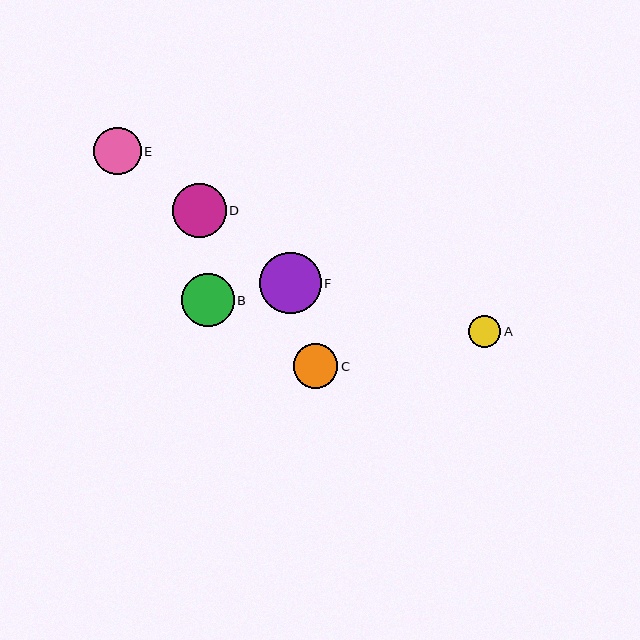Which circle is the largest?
Circle F is the largest with a size of approximately 62 pixels.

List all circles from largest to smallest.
From largest to smallest: F, D, B, E, C, A.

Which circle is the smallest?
Circle A is the smallest with a size of approximately 32 pixels.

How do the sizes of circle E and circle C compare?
Circle E and circle C are approximately the same size.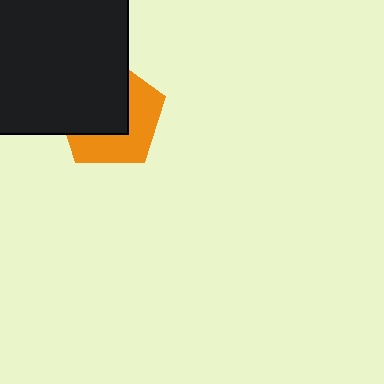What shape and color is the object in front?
The object in front is a black square.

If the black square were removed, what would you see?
You would see the complete orange pentagon.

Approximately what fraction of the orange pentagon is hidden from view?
Roughly 54% of the orange pentagon is hidden behind the black square.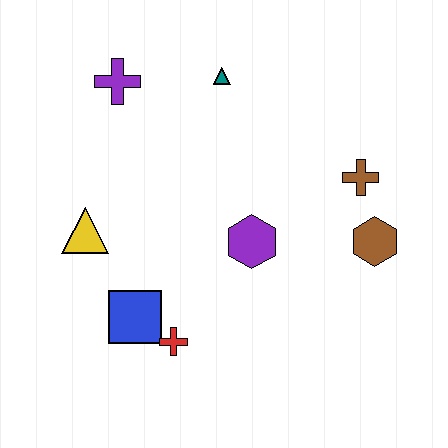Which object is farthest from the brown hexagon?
The purple cross is farthest from the brown hexagon.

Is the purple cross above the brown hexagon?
Yes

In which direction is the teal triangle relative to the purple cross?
The teal triangle is to the right of the purple cross.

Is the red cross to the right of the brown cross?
No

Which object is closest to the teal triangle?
The purple cross is closest to the teal triangle.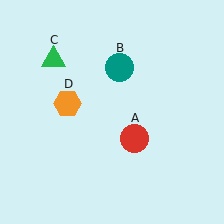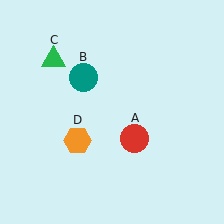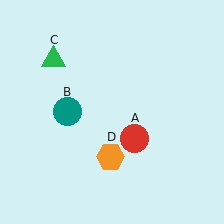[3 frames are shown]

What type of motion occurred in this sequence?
The teal circle (object B), orange hexagon (object D) rotated counterclockwise around the center of the scene.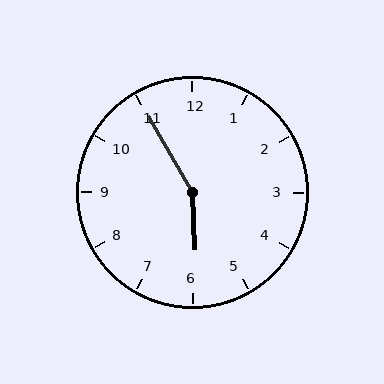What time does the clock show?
5:55.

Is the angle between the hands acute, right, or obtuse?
It is obtuse.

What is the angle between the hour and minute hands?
Approximately 152 degrees.